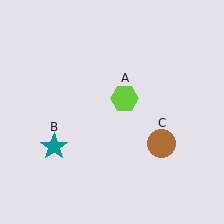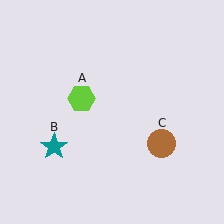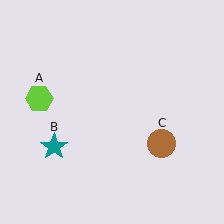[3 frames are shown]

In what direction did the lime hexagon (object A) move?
The lime hexagon (object A) moved left.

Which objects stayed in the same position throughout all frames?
Teal star (object B) and brown circle (object C) remained stationary.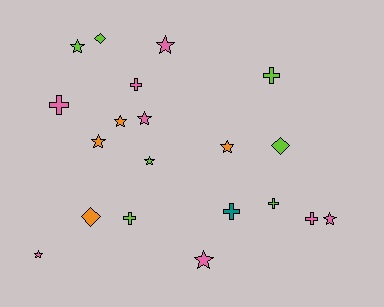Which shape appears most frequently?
Star, with 10 objects.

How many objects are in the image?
There are 20 objects.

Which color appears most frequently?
Pink, with 8 objects.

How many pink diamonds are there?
There are no pink diamonds.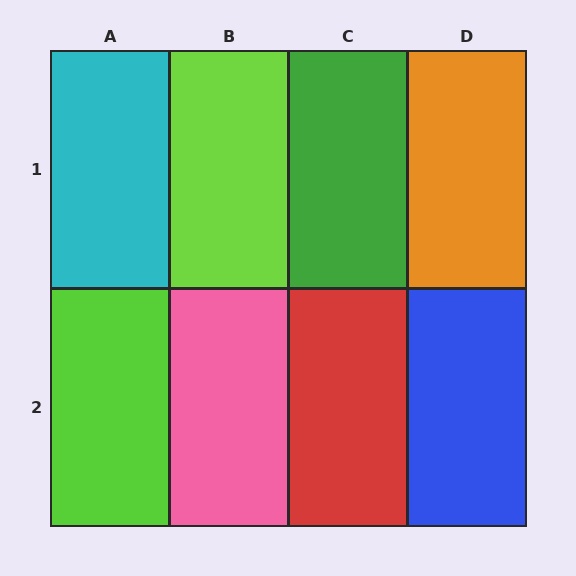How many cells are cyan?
1 cell is cyan.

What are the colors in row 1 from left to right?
Cyan, lime, green, orange.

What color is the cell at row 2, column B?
Pink.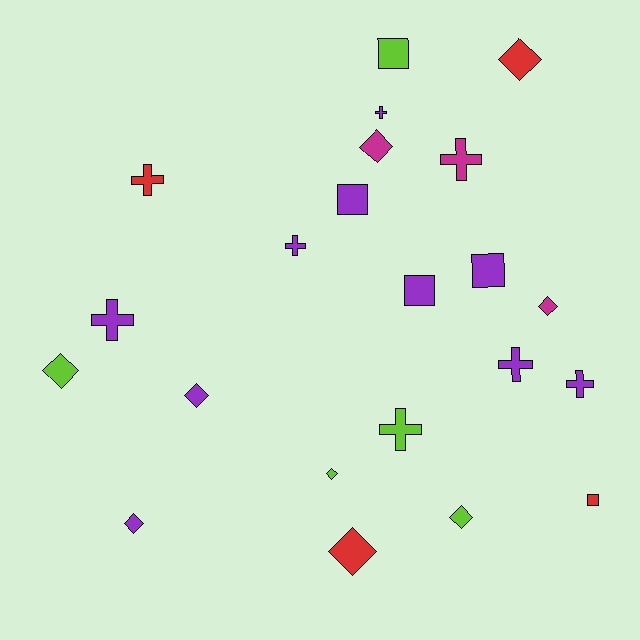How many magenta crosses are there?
There is 1 magenta cross.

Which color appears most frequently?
Purple, with 10 objects.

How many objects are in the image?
There are 22 objects.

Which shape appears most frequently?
Diamond, with 9 objects.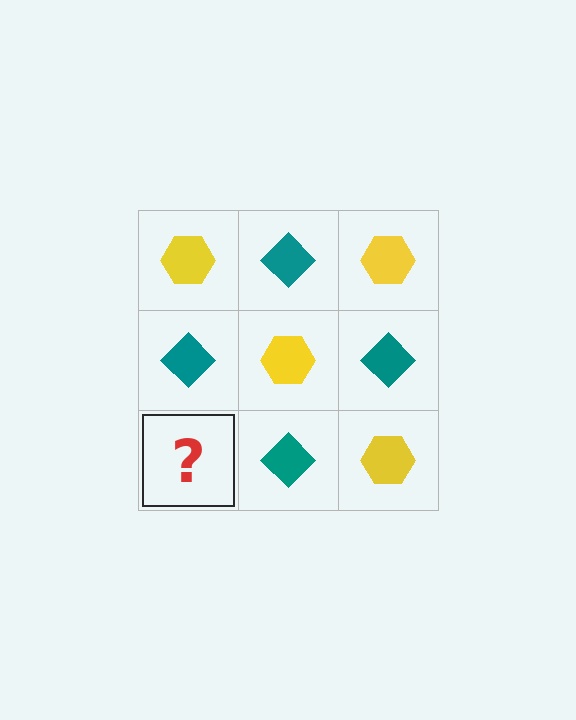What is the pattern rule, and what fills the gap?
The rule is that it alternates yellow hexagon and teal diamond in a checkerboard pattern. The gap should be filled with a yellow hexagon.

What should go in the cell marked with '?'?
The missing cell should contain a yellow hexagon.